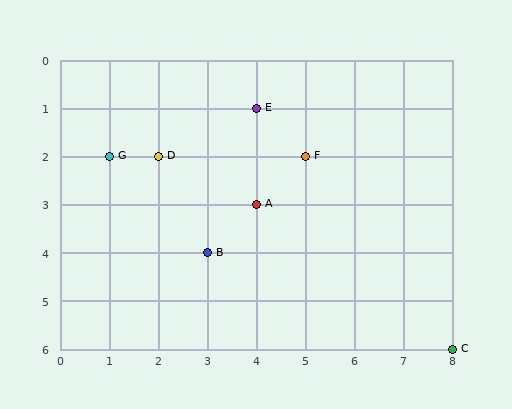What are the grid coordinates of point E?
Point E is at grid coordinates (4, 1).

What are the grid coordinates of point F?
Point F is at grid coordinates (5, 2).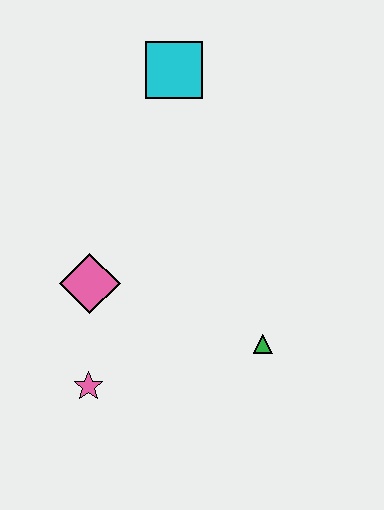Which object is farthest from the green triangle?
The cyan square is farthest from the green triangle.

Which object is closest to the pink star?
The pink diamond is closest to the pink star.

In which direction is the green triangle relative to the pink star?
The green triangle is to the right of the pink star.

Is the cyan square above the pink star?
Yes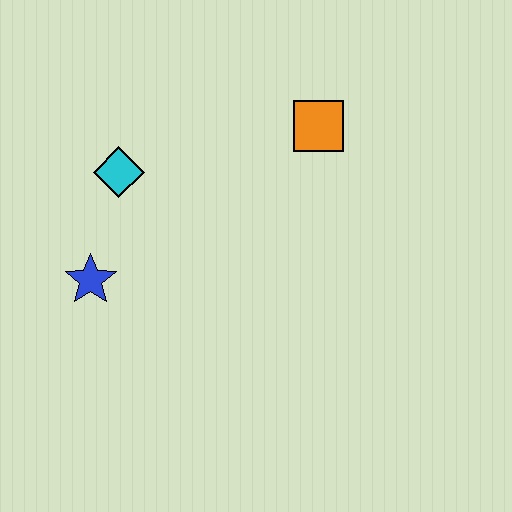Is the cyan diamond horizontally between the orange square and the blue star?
Yes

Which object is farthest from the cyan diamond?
The orange square is farthest from the cyan diamond.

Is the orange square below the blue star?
No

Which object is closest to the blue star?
The cyan diamond is closest to the blue star.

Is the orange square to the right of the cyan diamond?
Yes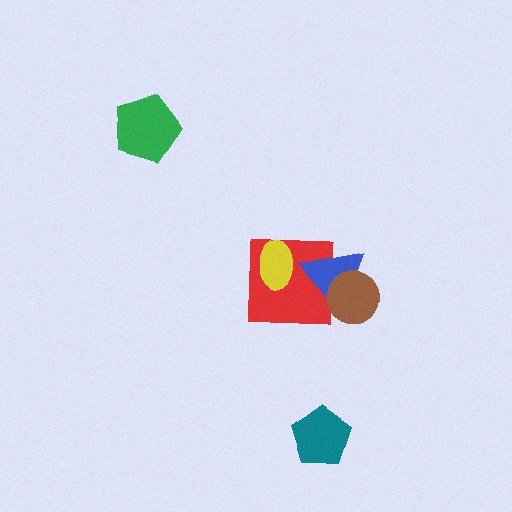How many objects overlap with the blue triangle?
2 objects overlap with the blue triangle.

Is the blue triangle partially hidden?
Yes, it is partially covered by another shape.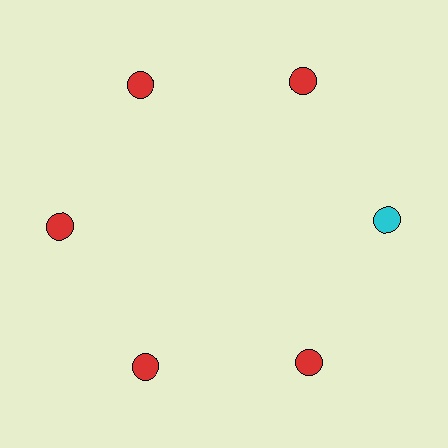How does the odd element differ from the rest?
It has a different color: cyan instead of red.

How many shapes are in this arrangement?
There are 6 shapes arranged in a ring pattern.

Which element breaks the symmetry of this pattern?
The cyan circle at roughly the 3 o'clock position breaks the symmetry. All other shapes are red circles.